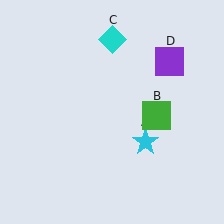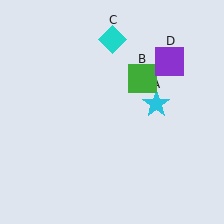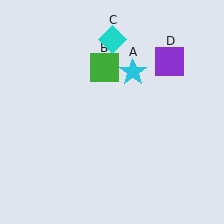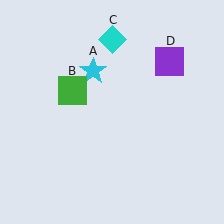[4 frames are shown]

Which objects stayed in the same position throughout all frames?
Cyan diamond (object C) and purple square (object D) remained stationary.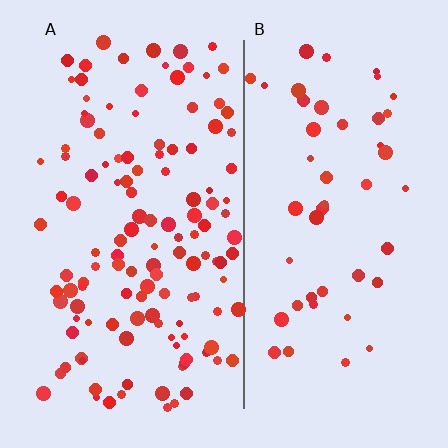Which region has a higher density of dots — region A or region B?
A (the left).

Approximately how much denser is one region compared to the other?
Approximately 2.6× — region A over region B.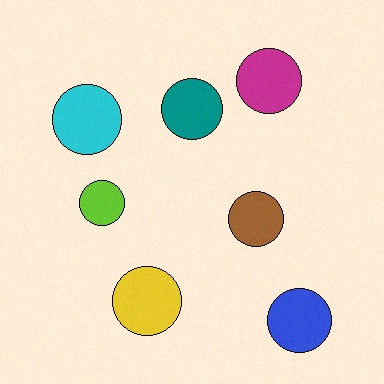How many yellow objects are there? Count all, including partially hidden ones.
There is 1 yellow object.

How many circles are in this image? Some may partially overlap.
There are 7 circles.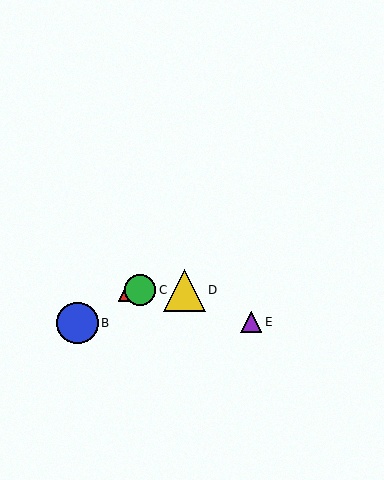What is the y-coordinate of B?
Object B is at y≈323.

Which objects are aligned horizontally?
Objects A, C, D are aligned horizontally.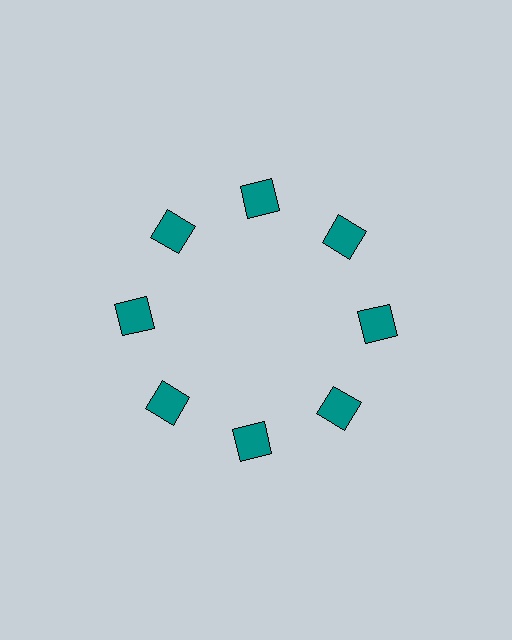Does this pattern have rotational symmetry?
Yes, this pattern has 8-fold rotational symmetry. It looks the same after rotating 45 degrees around the center.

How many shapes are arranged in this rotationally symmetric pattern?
There are 8 shapes, arranged in 8 groups of 1.